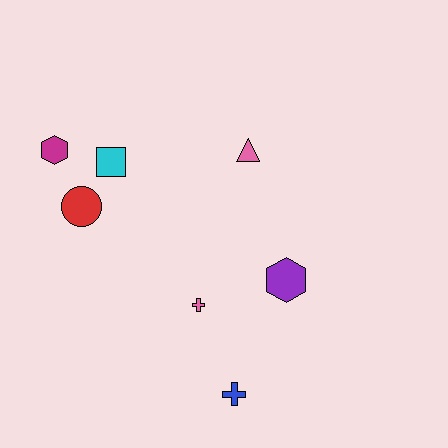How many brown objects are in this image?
There are no brown objects.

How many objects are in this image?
There are 7 objects.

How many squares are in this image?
There is 1 square.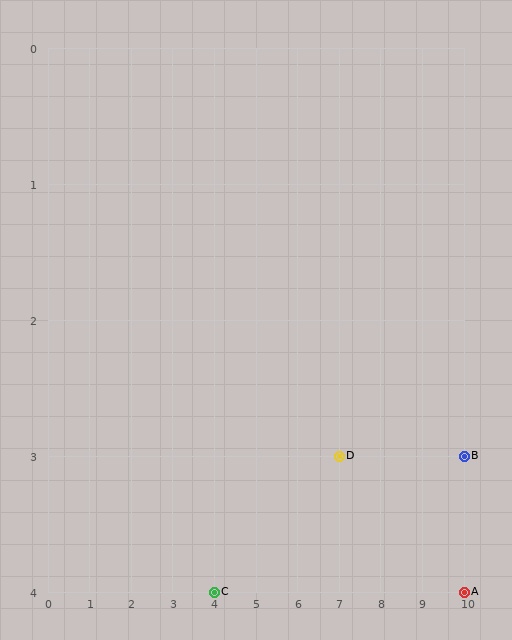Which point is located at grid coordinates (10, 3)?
Point B is at (10, 3).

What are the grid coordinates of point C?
Point C is at grid coordinates (4, 4).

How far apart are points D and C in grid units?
Points D and C are 3 columns and 1 row apart (about 3.2 grid units diagonally).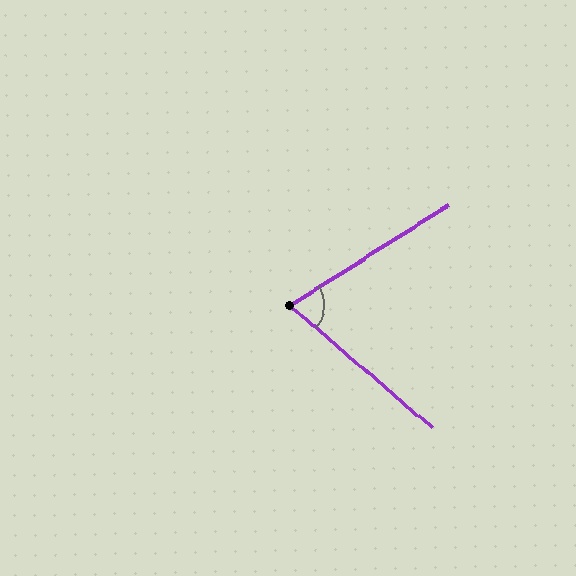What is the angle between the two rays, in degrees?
Approximately 73 degrees.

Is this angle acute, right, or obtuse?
It is acute.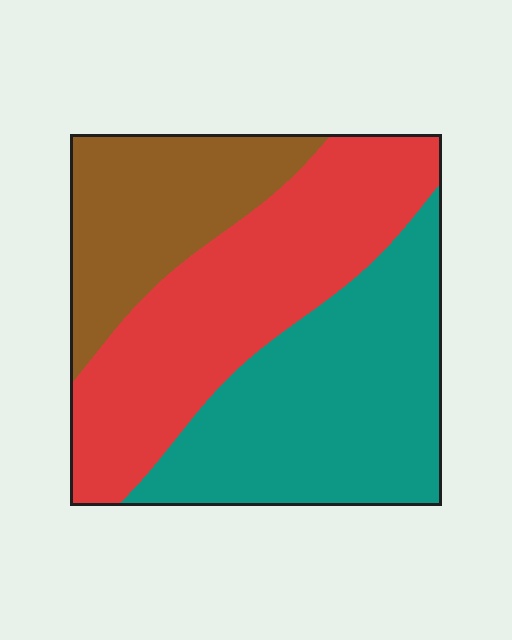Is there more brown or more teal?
Teal.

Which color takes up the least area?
Brown, at roughly 25%.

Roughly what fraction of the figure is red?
Red covers around 40% of the figure.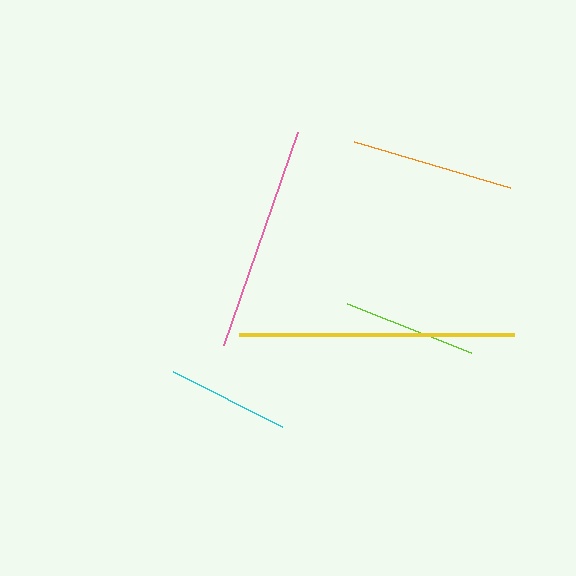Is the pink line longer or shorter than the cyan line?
The pink line is longer than the cyan line.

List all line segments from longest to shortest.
From longest to shortest: yellow, pink, orange, lime, cyan.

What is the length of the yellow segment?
The yellow segment is approximately 274 pixels long.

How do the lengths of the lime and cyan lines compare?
The lime and cyan lines are approximately the same length.